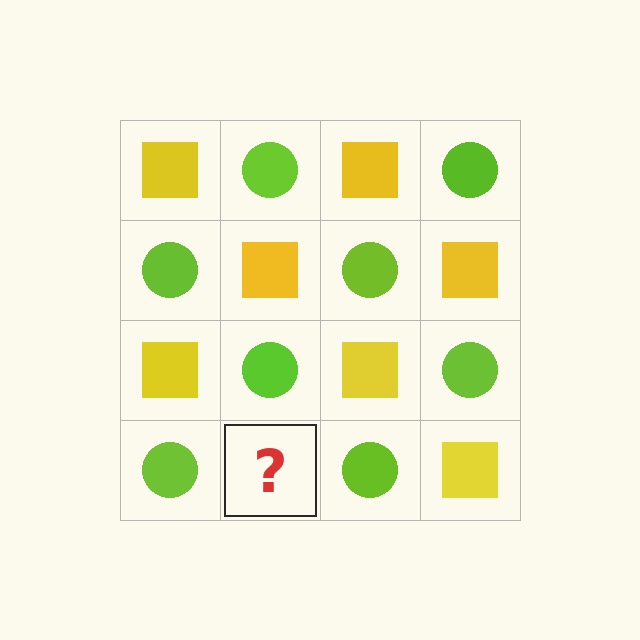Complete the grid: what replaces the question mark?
The question mark should be replaced with a yellow square.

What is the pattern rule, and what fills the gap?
The rule is that it alternates yellow square and lime circle in a checkerboard pattern. The gap should be filled with a yellow square.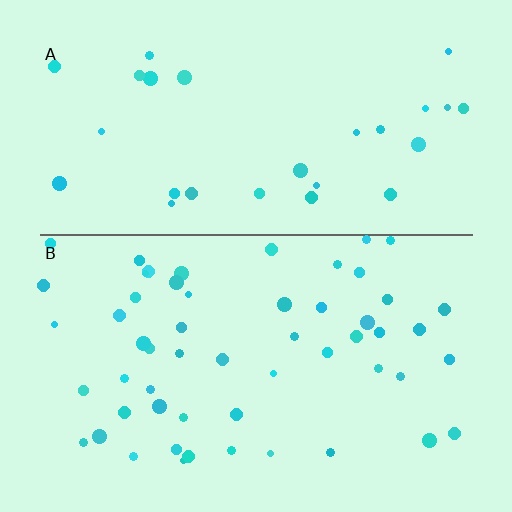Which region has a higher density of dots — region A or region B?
B (the bottom).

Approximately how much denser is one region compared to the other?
Approximately 2.0× — region B over region A.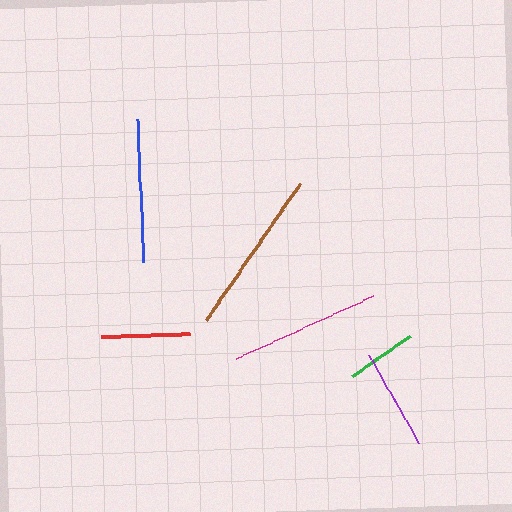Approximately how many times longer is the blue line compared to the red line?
The blue line is approximately 1.6 times the length of the red line.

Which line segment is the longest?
The brown line is the longest at approximately 165 pixels.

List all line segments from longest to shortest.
From longest to shortest: brown, magenta, blue, purple, red, green.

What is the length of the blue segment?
The blue segment is approximately 143 pixels long.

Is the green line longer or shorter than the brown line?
The brown line is longer than the green line.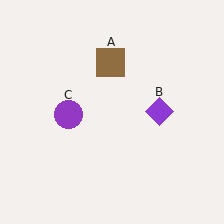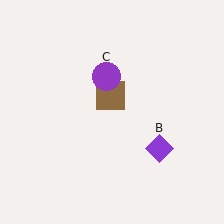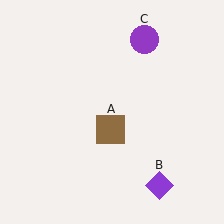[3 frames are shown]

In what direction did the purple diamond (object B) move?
The purple diamond (object B) moved down.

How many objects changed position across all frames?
3 objects changed position: brown square (object A), purple diamond (object B), purple circle (object C).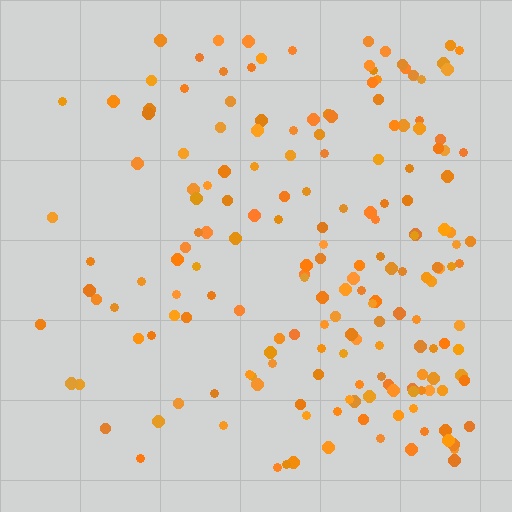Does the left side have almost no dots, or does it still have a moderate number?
Still a moderate number, just noticeably fewer than the right.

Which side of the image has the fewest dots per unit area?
The left.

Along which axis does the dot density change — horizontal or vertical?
Horizontal.